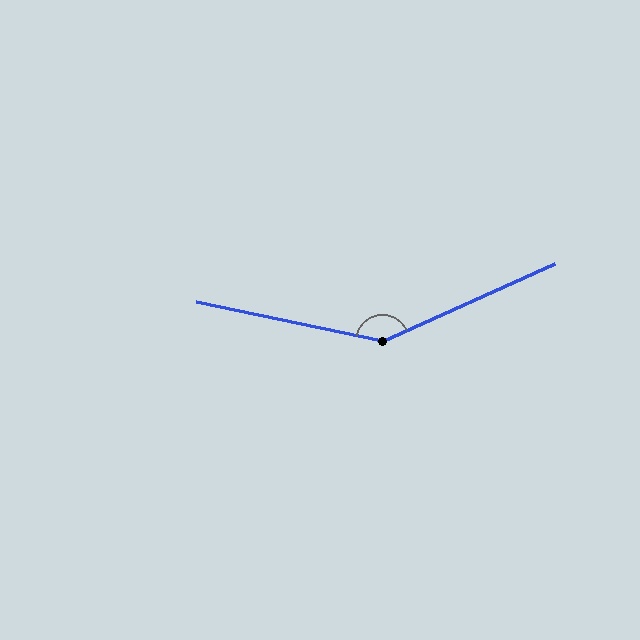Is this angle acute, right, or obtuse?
It is obtuse.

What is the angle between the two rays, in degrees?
Approximately 144 degrees.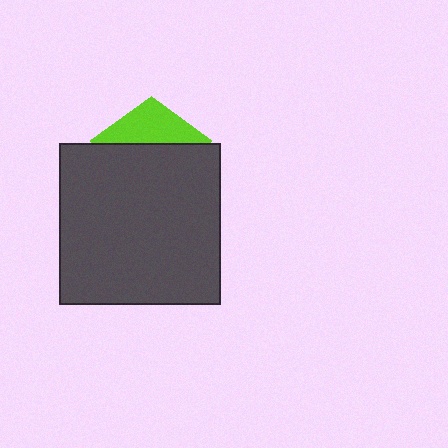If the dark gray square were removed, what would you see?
You would see the complete lime pentagon.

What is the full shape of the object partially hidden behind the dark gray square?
The partially hidden object is a lime pentagon.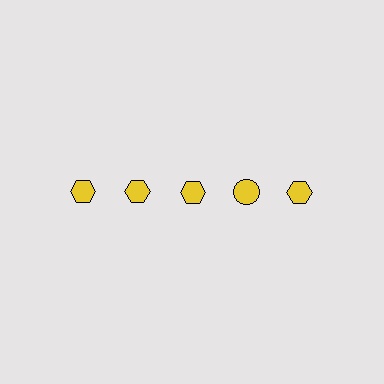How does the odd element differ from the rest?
It has a different shape: circle instead of hexagon.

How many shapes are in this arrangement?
There are 5 shapes arranged in a grid pattern.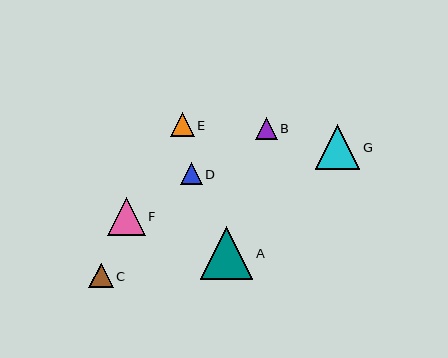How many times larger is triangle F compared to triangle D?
Triangle F is approximately 1.7 times the size of triangle D.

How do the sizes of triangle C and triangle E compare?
Triangle C and triangle E are approximately the same size.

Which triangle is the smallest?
Triangle D is the smallest with a size of approximately 22 pixels.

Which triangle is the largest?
Triangle A is the largest with a size of approximately 52 pixels.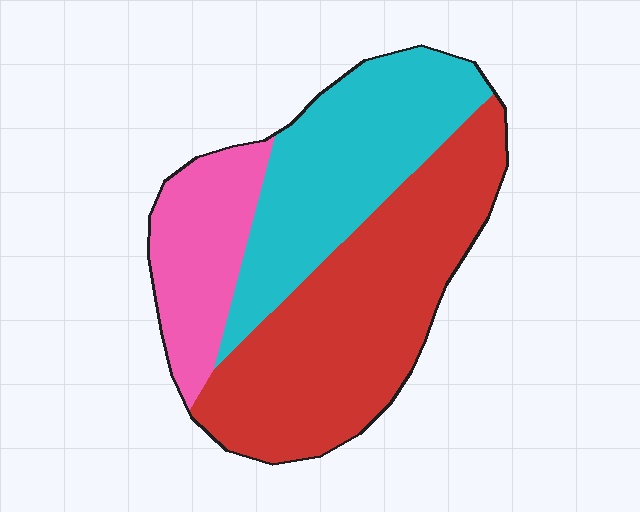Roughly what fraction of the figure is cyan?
Cyan takes up about one third (1/3) of the figure.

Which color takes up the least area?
Pink, at roughly 20%.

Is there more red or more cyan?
Red.